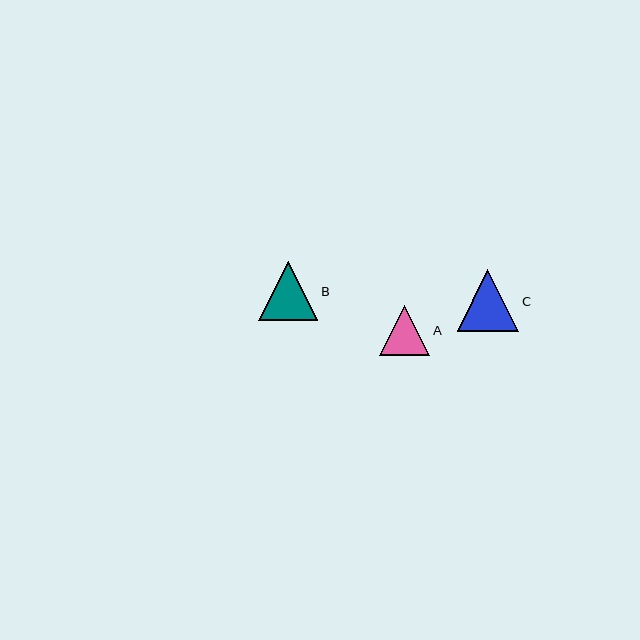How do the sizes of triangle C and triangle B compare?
Triangle C and triangle B are approximately the same size.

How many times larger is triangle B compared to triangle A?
Triangle B is approximately 1.2 times the size of triangle A.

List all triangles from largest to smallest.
From largest to smallest: C, B, A.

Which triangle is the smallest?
Triangle A is the smallest with a size of approximately 50 pixels.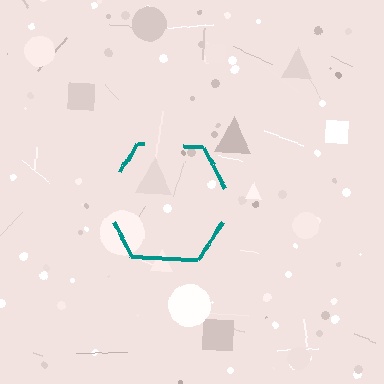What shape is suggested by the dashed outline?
The dashed outline suggests a hexagon.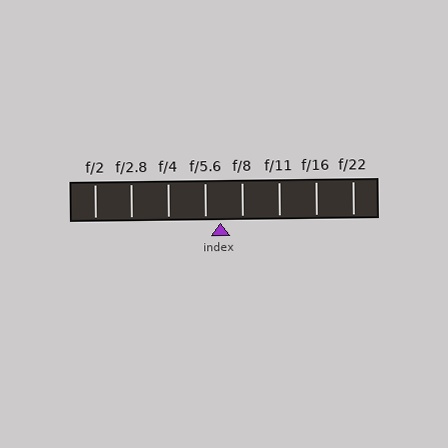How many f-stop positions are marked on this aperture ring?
There are 8 f-stop positions marked.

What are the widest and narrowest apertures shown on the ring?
The widest aperture shown is f/2 and the narrowest is f/22.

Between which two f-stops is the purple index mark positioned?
The index mark is between f/5.6 and f/8.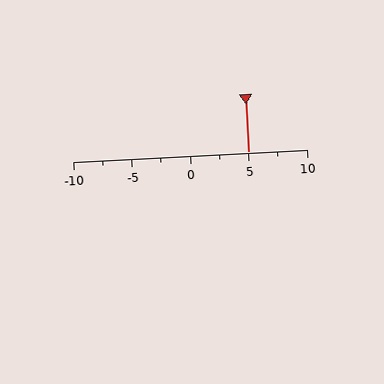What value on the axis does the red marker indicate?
The marker indicates approximately 5.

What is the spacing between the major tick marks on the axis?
The major ticks are spaced 5 apart.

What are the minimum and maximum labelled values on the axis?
The axis runs from -10 to 10.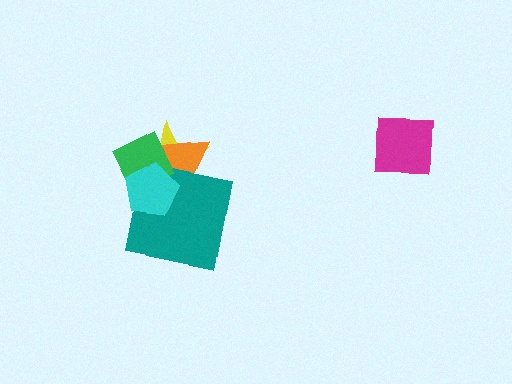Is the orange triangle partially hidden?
Yes, it is partially covered by another shape.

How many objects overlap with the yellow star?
4 objects overlap with the yellow star.